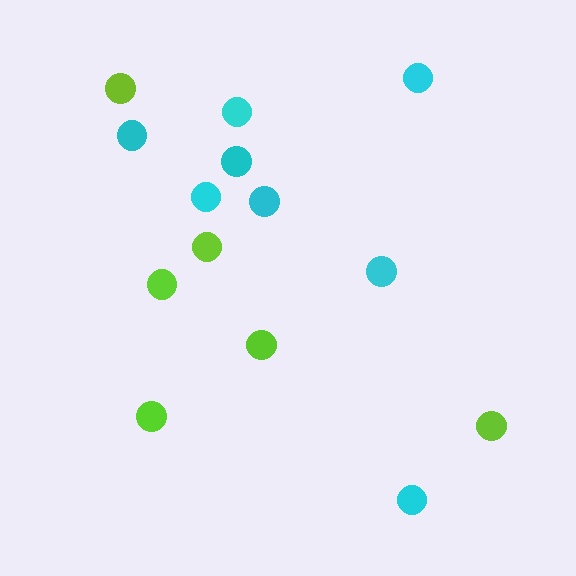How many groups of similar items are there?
There are 2 groups: one group of cyan circles (8) and one group of lime circles (6).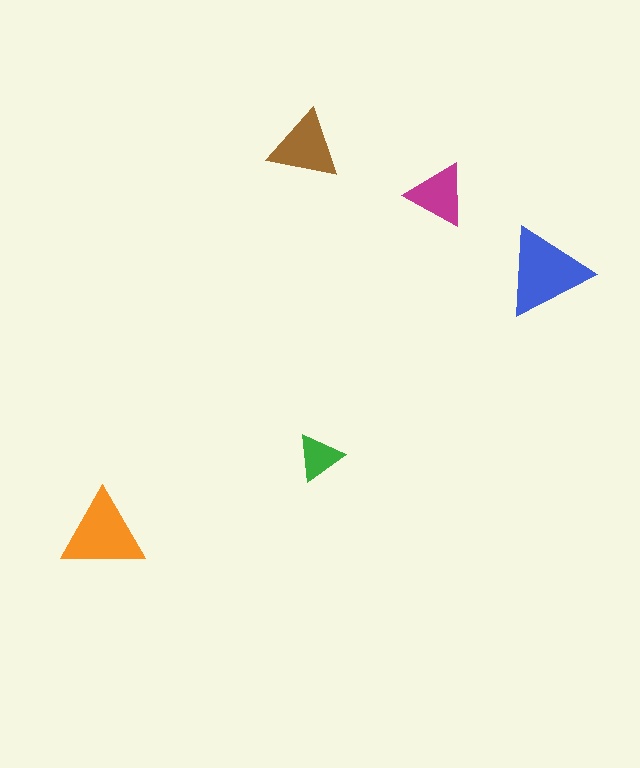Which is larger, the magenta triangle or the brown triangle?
The brown one.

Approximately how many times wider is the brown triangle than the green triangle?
About 1.5 times wider.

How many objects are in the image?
There are 5 objects in the image.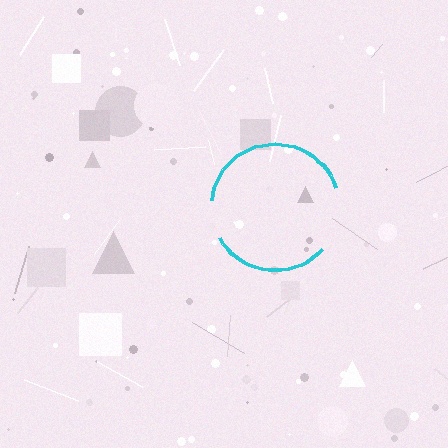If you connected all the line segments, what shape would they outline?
They would outline a circle.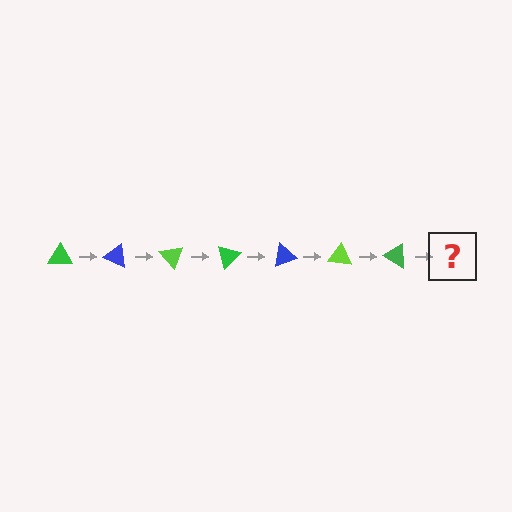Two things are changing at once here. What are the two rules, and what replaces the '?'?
The two rules are that it rotates 25 degrees each step and the color cycles through green, blue, and lime. The '?' should be a blue triangle, rotated 175 degrees from the start.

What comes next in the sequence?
The next element should be a blue triangle, rotated 175 degrees from the start.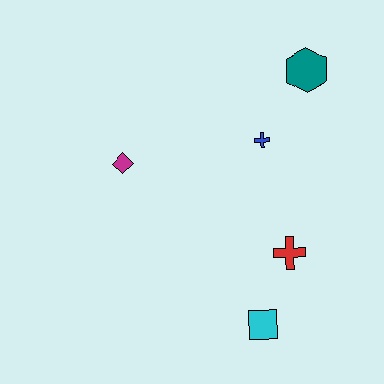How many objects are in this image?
There are 5 objects.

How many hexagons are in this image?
There is 1 hexagon.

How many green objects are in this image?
There are no green objects.